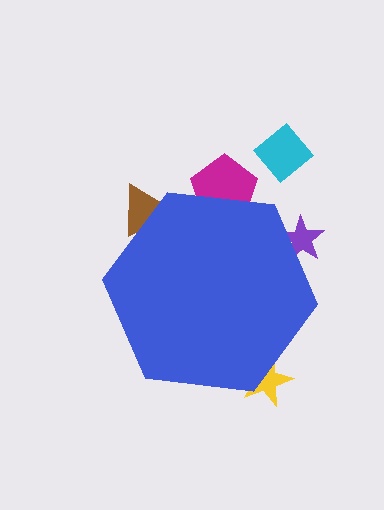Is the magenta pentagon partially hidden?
Yes, the magenta pentagon is partially hidden behind the blue hexagon.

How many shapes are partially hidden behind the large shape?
4 shapes are partially hidden.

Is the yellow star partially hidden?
Yes, the yellow star is partially hidden behind the blue hexagon.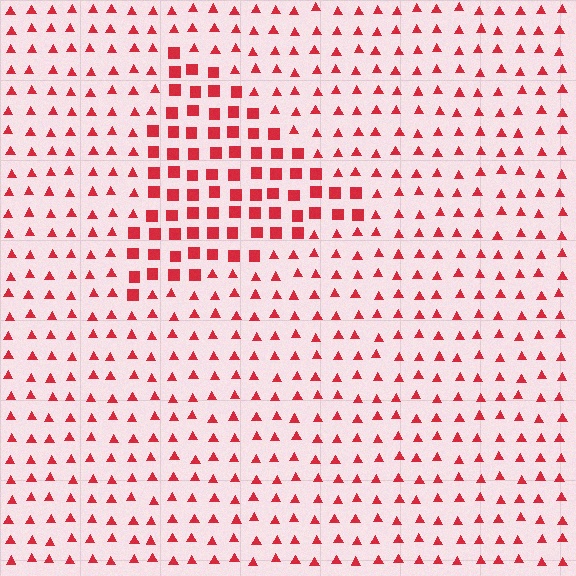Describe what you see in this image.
The image is filled with small red elements arranged in a uniform grid. A triangle-shaped region contains squares, while the surrounding area contains triangles. The boundary is defined purely by the change in element shape.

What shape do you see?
I see a triangle.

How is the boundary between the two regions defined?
The boundary is defined by a change in element shape: squares inside vs. triangles outside. All elements share the same color and spacing.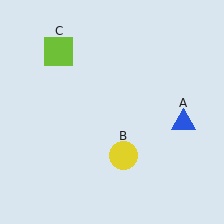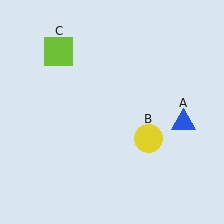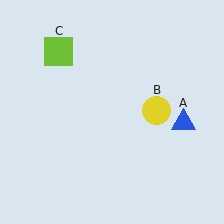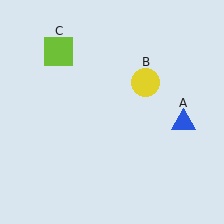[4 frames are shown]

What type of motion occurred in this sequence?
The yellow circle (object B) rotated counterclockwise around the center of the scene.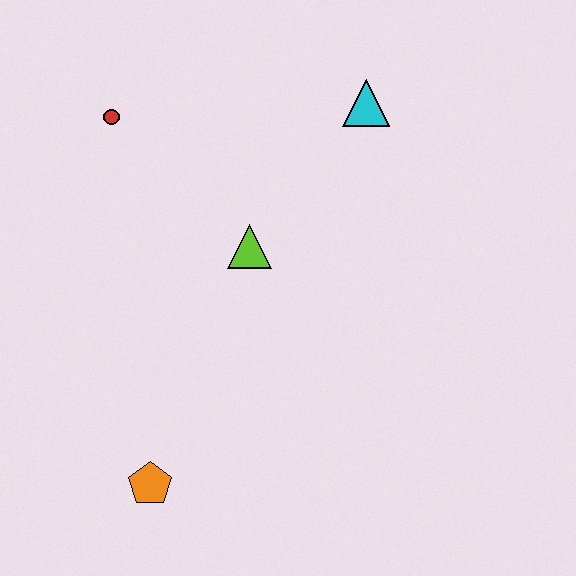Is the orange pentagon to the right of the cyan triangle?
No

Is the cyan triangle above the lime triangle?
Yes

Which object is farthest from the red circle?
The orange pentagon is farthest from the red circle.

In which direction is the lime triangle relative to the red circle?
The lime triangle is to the right of the red circle.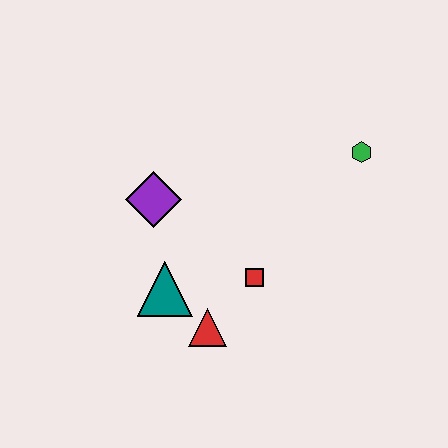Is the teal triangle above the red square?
No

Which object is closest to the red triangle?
The teal triangle is closest to the red triangle.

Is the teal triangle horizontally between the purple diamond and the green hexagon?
Yes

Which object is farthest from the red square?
The green hexagon is farthest from the red square.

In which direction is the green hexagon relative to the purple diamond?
The green hexagon is to the right of the purple diamond.